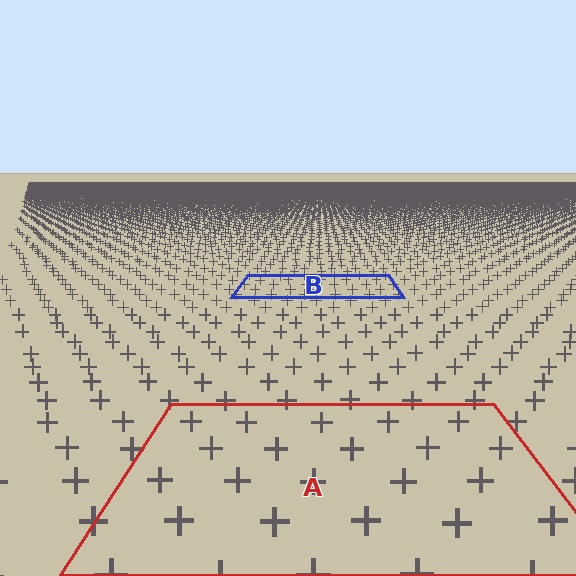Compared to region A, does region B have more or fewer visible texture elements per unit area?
Region B has more texture elements per unit area — they are packed more densely because it is farther away.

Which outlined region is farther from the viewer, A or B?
Region B is farther from the viewer — the texture elements inside it appear smaller and more densely packed.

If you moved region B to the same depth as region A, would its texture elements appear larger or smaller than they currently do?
They would appear larger. At a closer depth, the same texture elements are projected at a bigger on-screen size.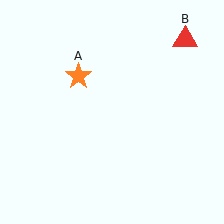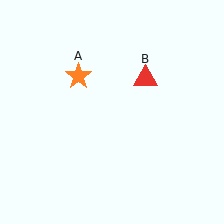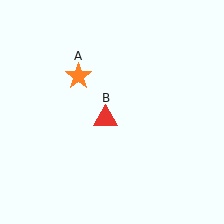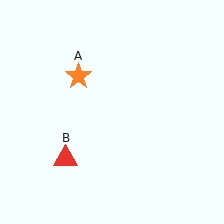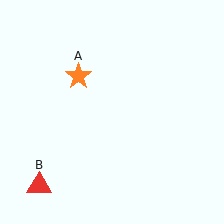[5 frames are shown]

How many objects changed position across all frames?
1 object changed position: red triangle (object B).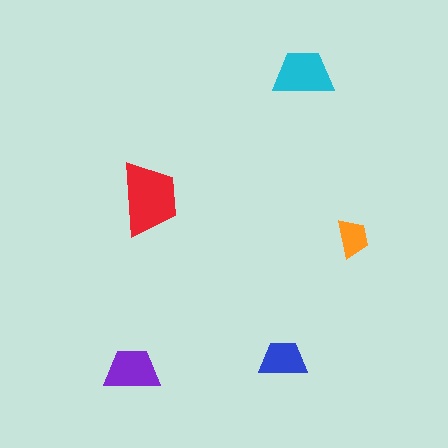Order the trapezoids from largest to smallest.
the red one, the cyan one, the purple one, the blue one, the orange one.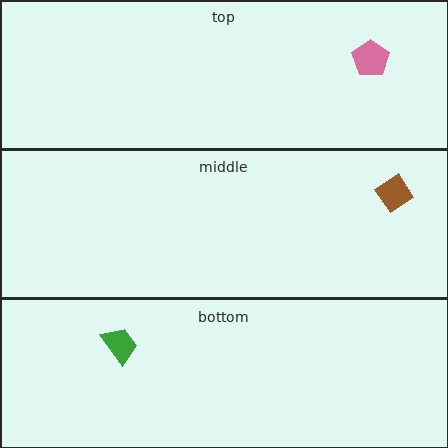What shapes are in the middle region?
The brown diamond.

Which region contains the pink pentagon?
The top region.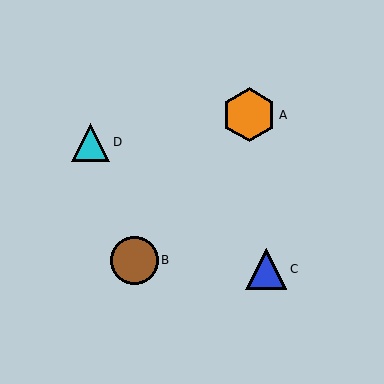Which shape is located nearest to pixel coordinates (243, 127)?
The orange hexagon (labeled A) at (249, 115) is nearest to that location.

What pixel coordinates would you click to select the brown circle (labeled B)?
Click at (134, 260) to select the brown circle B.